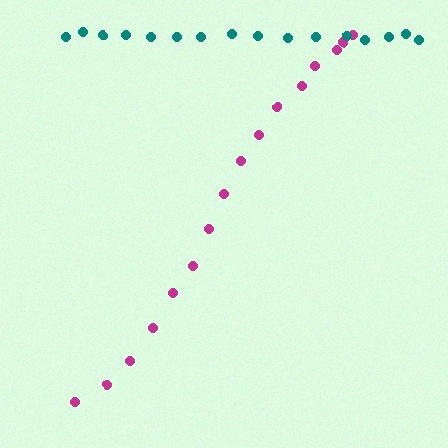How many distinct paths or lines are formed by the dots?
There are 2 distinct paths.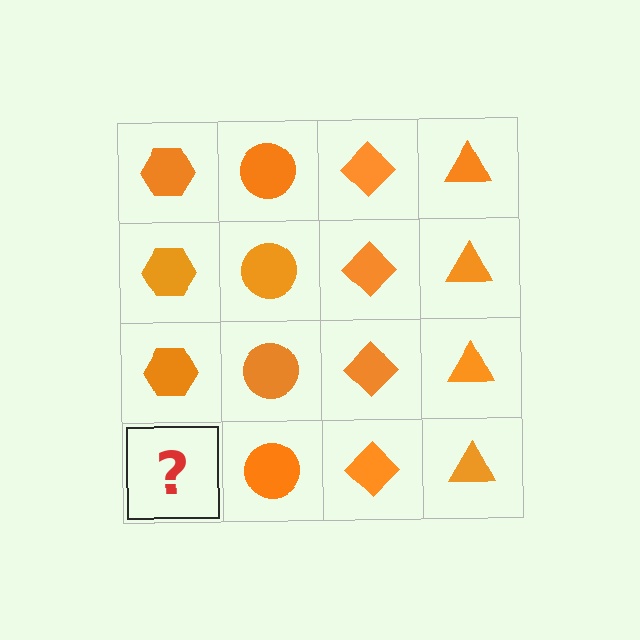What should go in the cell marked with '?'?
The missing cell should contain an orange hexagon.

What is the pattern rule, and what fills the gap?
The rule is that each column has a consistent shape. The gap should be filled with an orange hexagon.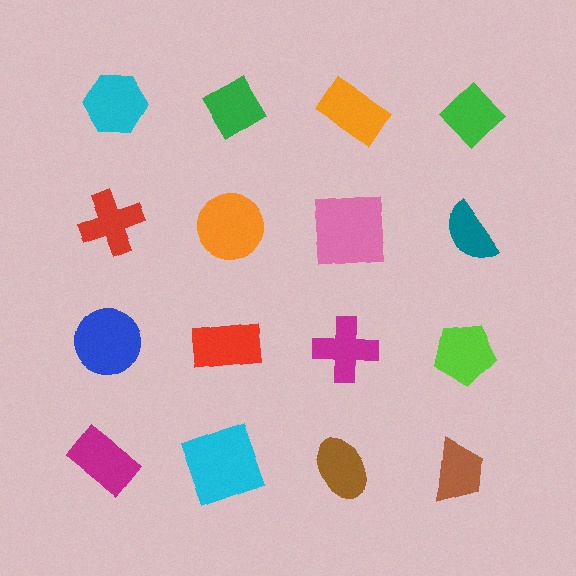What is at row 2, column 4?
A teal semicircle.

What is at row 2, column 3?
A pink square.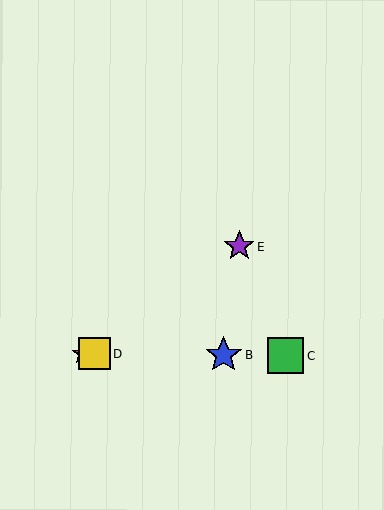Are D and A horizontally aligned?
Yes, both are at y≈354.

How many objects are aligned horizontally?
4 objects (A, B, C, D) are aligned horizontally.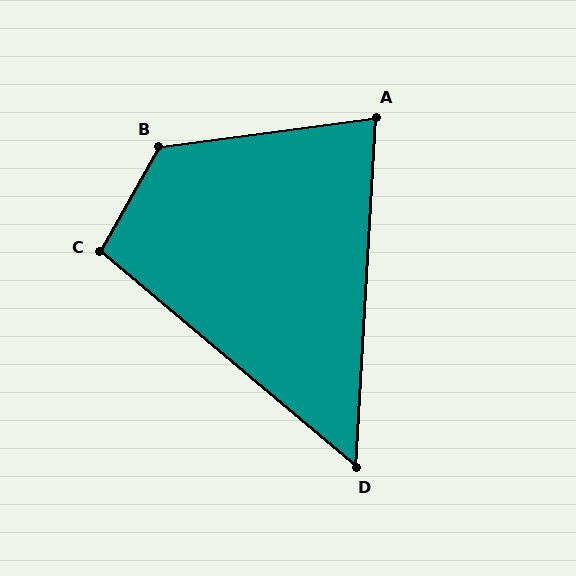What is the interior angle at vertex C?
Approximately 101 degrees (obtuse).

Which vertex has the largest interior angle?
B, at approximately 127 degrees.